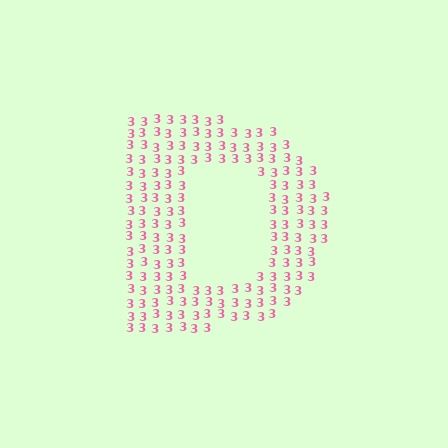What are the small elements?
The small elements are digit 3's.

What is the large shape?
The large shape is the letter D.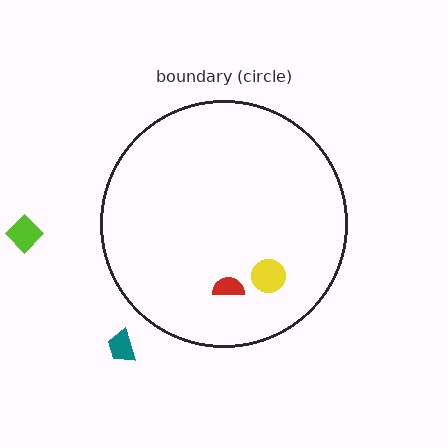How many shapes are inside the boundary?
2 inside, 2 outside.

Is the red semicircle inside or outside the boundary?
Inside.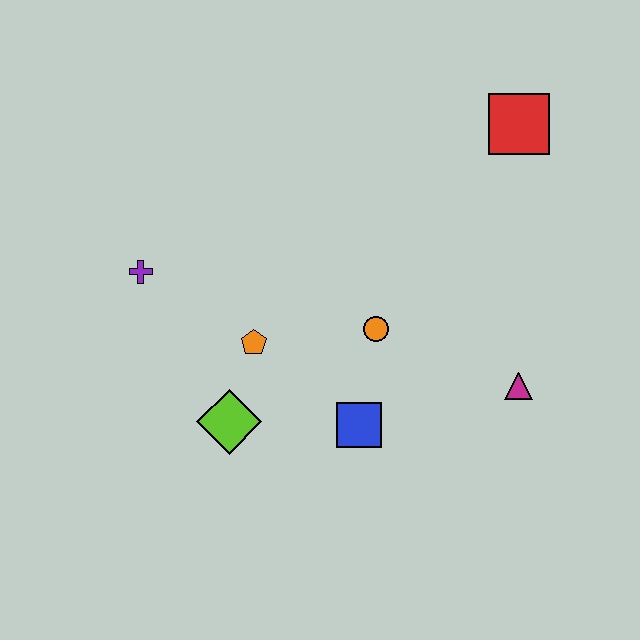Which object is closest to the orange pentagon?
The lime diamond is closest to the orange pentagon.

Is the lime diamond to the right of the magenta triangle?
No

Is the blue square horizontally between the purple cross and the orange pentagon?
No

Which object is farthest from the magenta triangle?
The purple cross is farthest from the magenta triangle.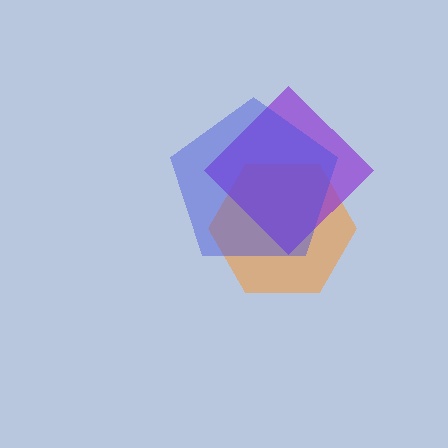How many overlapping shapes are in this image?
There are 3 overlapping shapes in the image.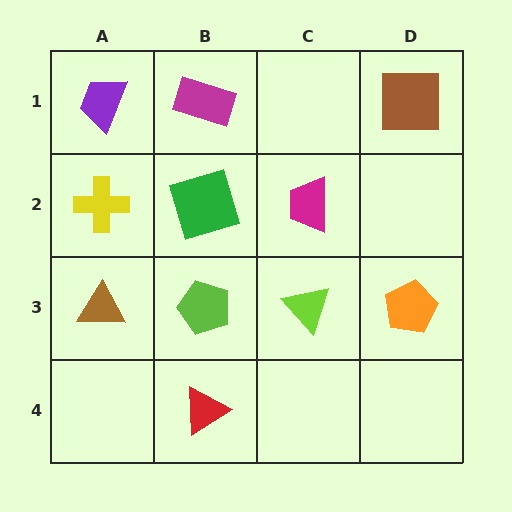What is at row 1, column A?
A purple trapezoid.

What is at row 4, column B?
A red triangle.